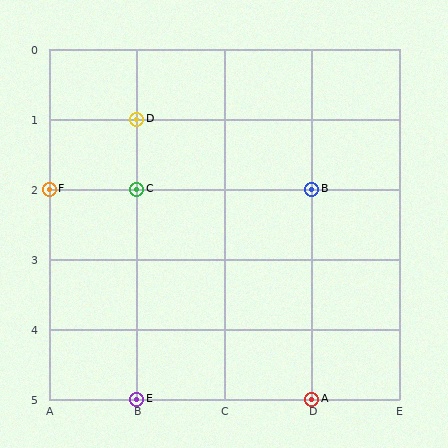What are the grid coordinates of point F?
Point F is at grid coordinates (A, 2).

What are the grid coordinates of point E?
Point E is at grid coordinates (B, 5).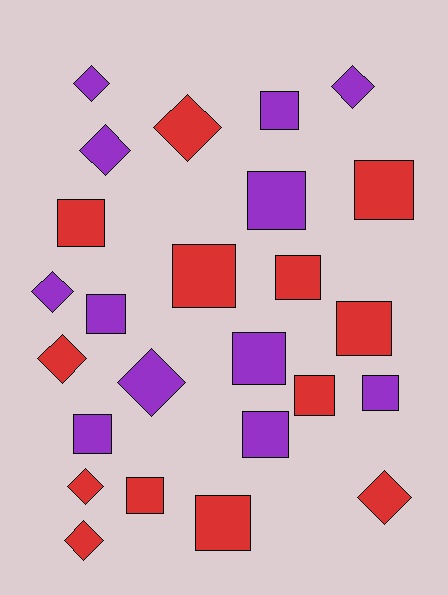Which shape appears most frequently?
Square, with 15 objects.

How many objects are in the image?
There are 25 objects.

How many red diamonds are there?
There are 5 red diamonds.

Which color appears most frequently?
Red, with 13 objects.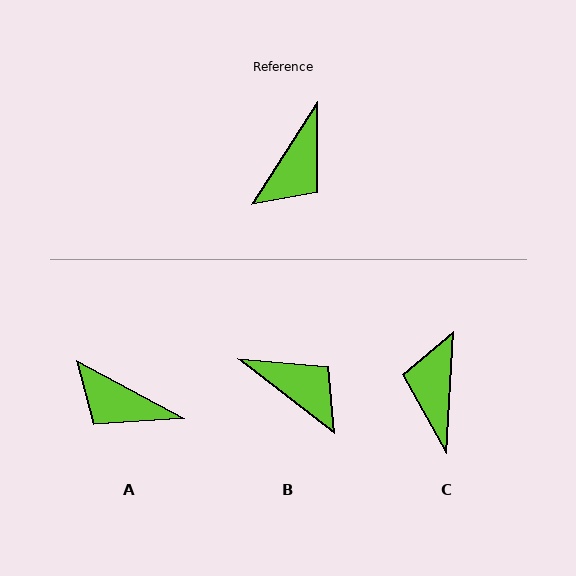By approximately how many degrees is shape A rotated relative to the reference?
Approximately 85 degrees clockwise.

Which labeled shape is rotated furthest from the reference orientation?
C, about 150 degrees away.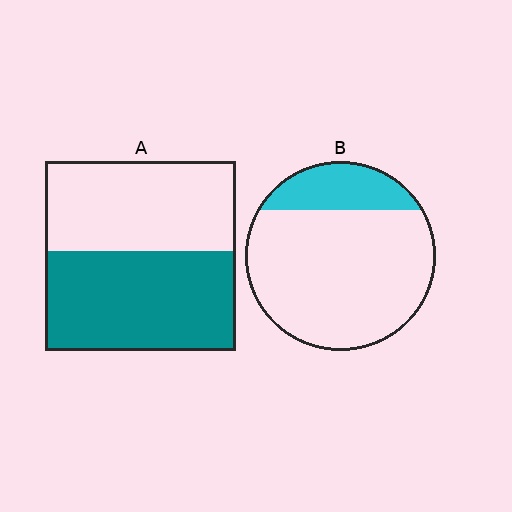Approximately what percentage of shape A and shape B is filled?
A is approximately 55% and B is approximately 20%.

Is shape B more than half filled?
No.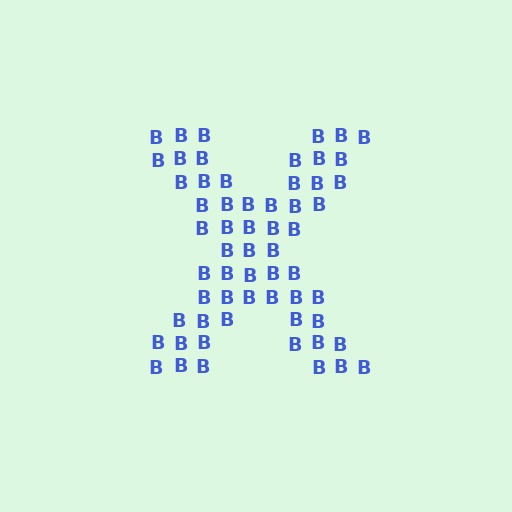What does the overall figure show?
The overall figure shows the letter X.